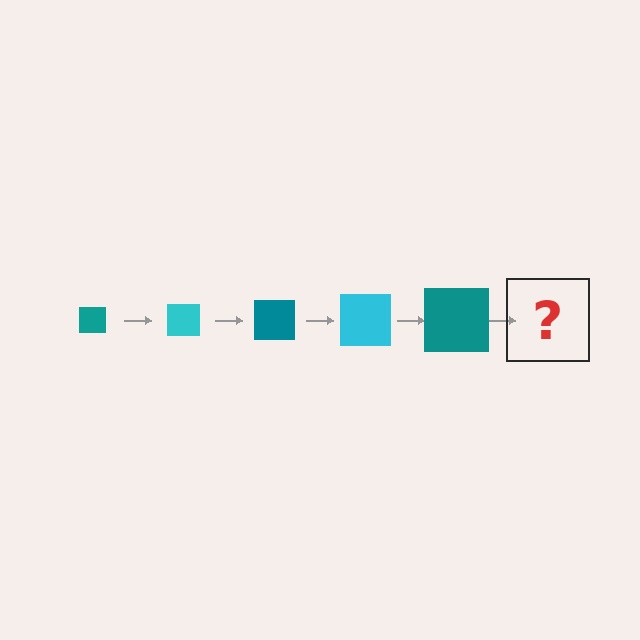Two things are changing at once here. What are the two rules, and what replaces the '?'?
The two rules are that the square grows larger each step and the color cycles through teal and cyan. The '?' should be a cyan square, larger than the previous one.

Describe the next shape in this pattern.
It should be a cyan square, larger than the previous one.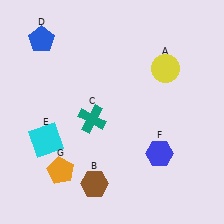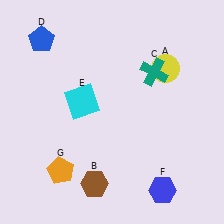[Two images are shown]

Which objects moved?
The objects that moved are: the teal cross (C), the cyan square (E), the blue hexagon (F).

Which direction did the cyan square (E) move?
The cyan square (E) moved up.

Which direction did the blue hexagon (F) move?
The blue hexagon (F) moved down.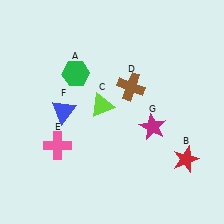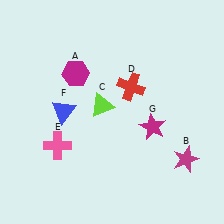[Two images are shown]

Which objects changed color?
A changed from green to magenta. B changed from red to magenta. D changed from brown to red.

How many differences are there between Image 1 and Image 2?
There are 3 differences between the two images.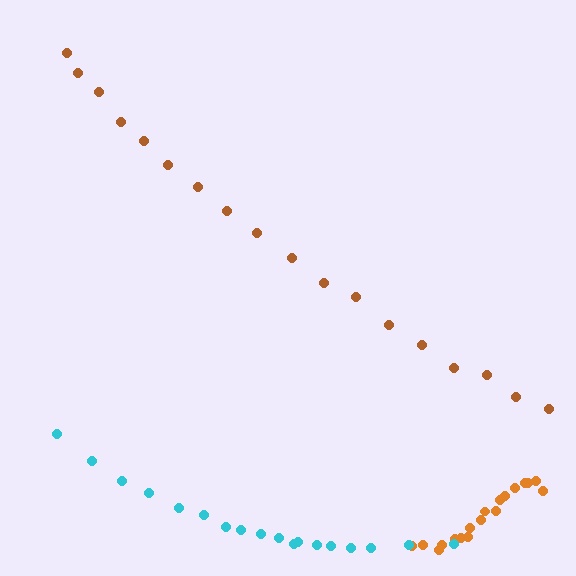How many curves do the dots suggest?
There are 3 distinct paths.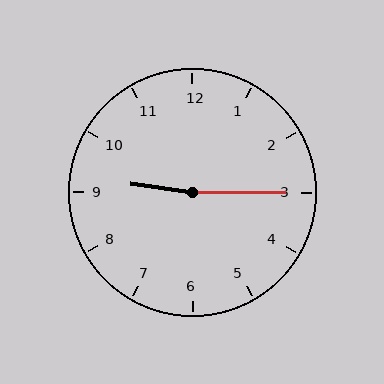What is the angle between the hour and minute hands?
Approximately 172 degrees.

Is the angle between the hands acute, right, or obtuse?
It is obtuse.